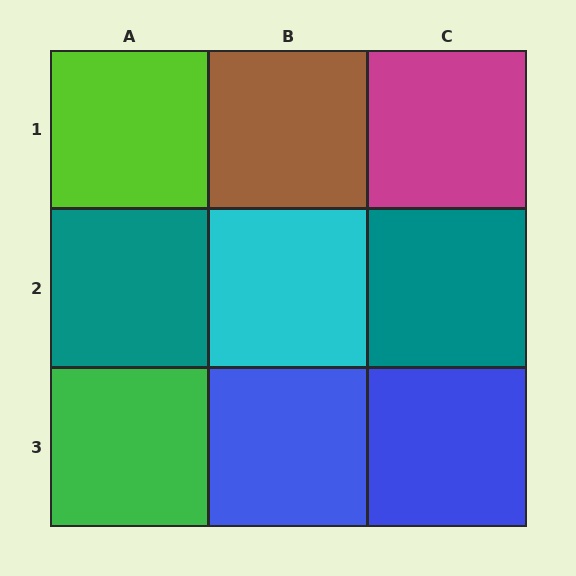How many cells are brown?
1 cell is brown.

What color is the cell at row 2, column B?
Cyan.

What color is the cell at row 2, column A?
Teal.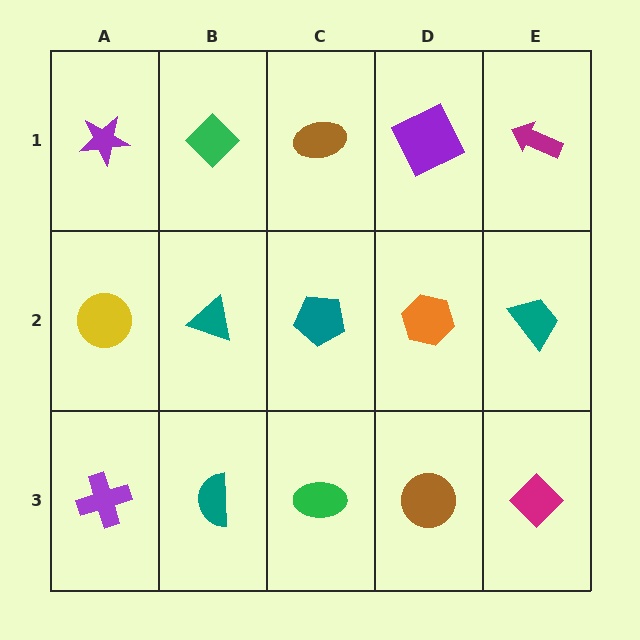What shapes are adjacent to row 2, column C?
A brown ellipse (row 1, column C), a green ellipse (row 3, column C), a teal triangle (row 2, column B), an orange hexagon (row 2, column D).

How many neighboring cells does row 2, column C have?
4.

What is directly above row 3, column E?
A teal trapezoid.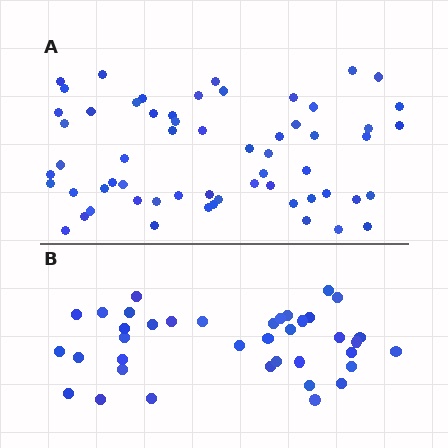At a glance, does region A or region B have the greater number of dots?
Region A (the top region) has more dots.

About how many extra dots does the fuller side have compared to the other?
Region A has approximately 20 more dots than region B.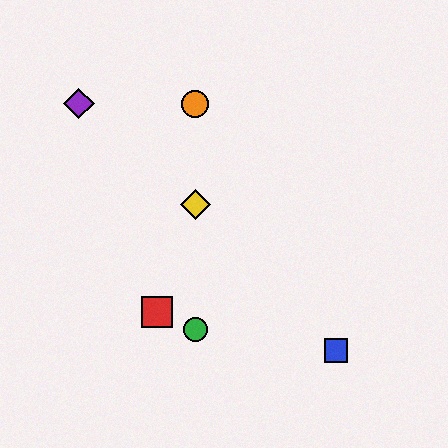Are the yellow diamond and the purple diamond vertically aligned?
No, the yellow diamond is at x≈195 and the purple diamond is at x≈79.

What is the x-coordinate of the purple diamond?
The purple diamond is at x≈79.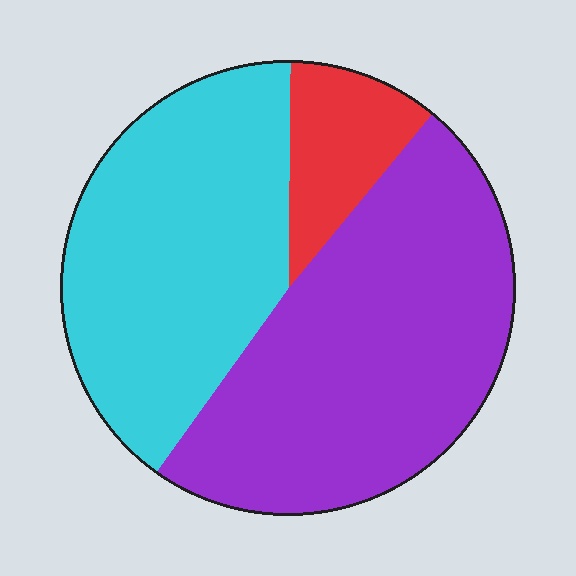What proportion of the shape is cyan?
Cyan covers roughly 40% of the shape.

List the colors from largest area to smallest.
From largest to smallest: purple, cyan, red.